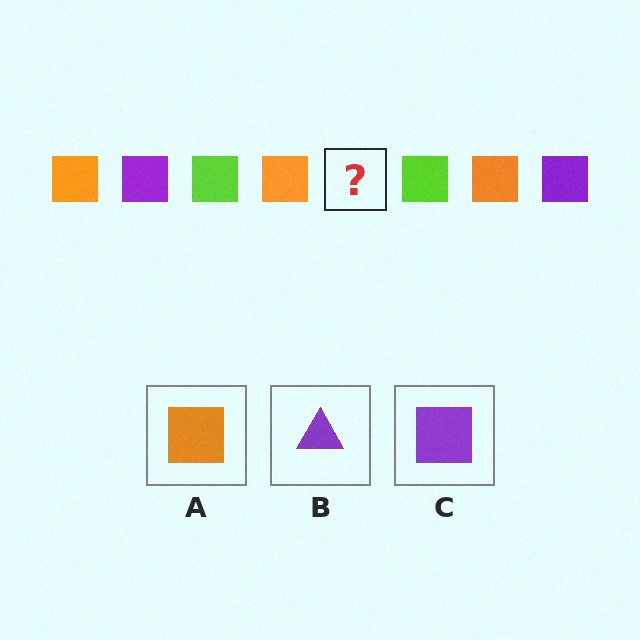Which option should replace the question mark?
Option C.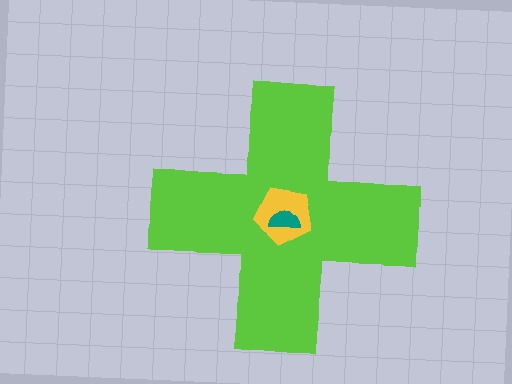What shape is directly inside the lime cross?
The yellow pentagon.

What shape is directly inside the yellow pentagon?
The teal semicircle.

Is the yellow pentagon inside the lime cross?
Yes.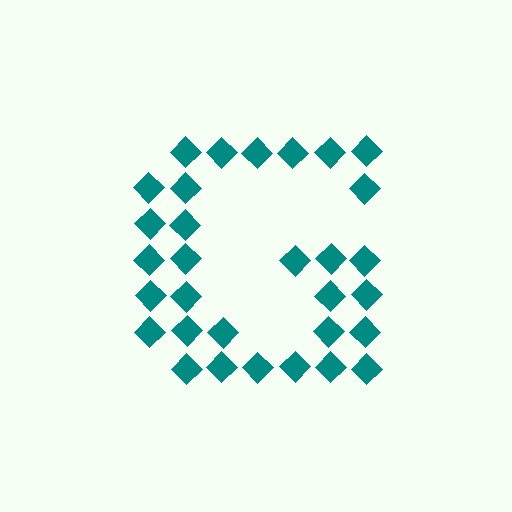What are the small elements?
The small elements are diamonds.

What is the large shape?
The large shape is the letter G.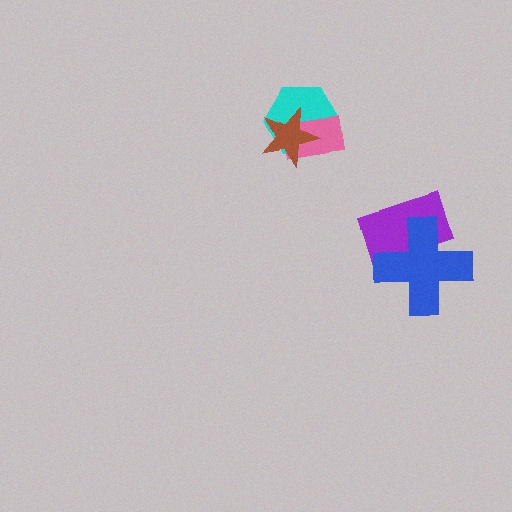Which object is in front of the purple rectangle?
The blue cross is in front of the purple rectangle.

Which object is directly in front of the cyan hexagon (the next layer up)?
The pink rectangle is directly in front of the cyan hexagon.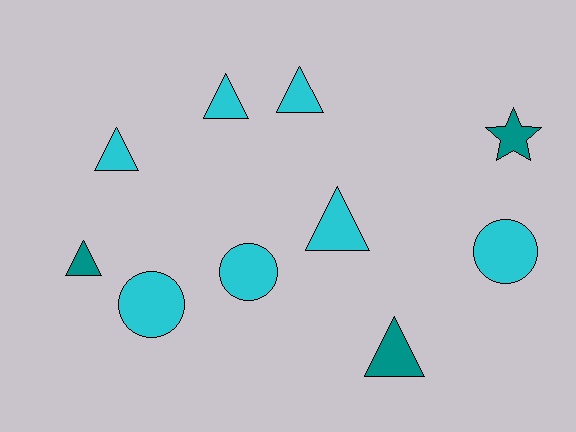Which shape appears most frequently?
Triangle, with 6 objects.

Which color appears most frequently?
Cyan, with 7 objects.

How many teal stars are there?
There is 1 teal star.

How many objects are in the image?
There are 10 objects.